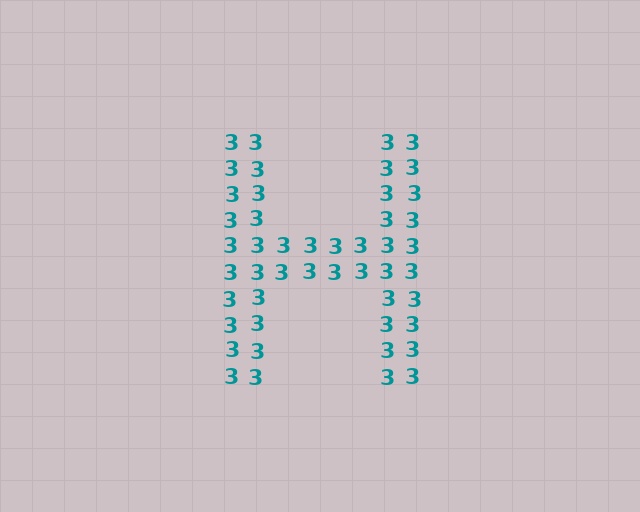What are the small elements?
The small elements are digit 3's.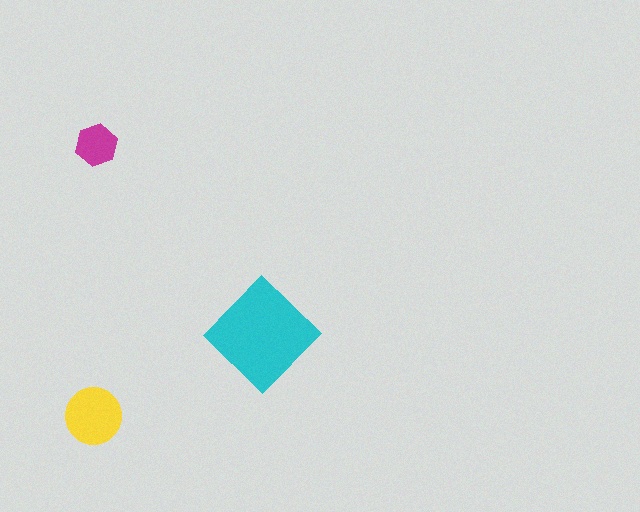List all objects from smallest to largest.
The magenta hexagon, the yellow circle, the cyan diamond.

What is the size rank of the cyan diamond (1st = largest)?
1st.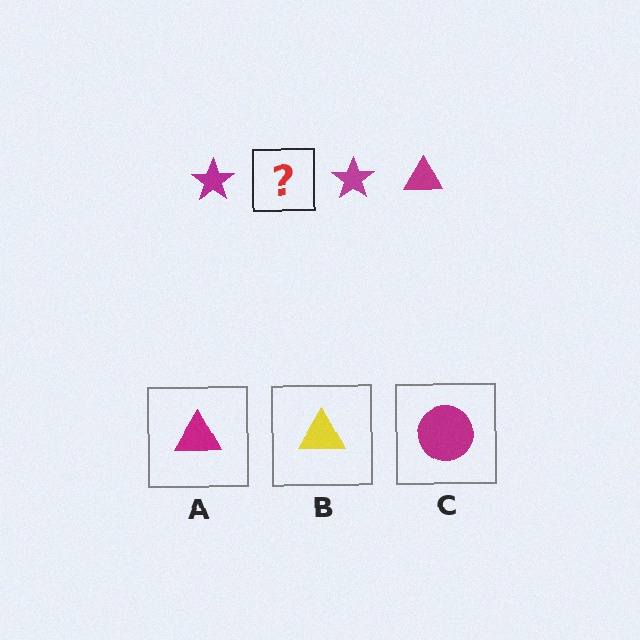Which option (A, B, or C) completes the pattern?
A.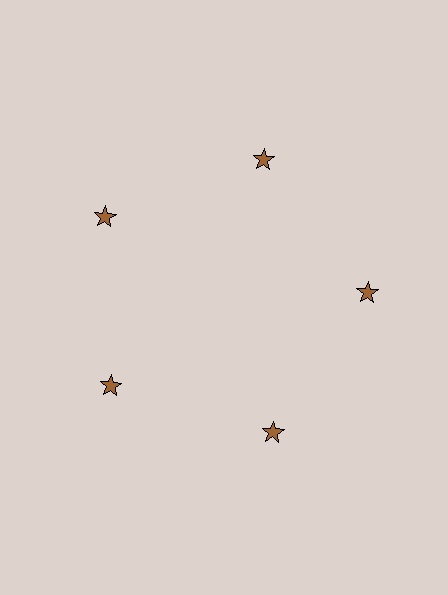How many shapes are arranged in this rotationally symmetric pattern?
There are 5 shapes, arranged in 5 groups of 1.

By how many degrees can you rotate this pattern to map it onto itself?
The pattern maps onto itself every 72 degrees of rotation.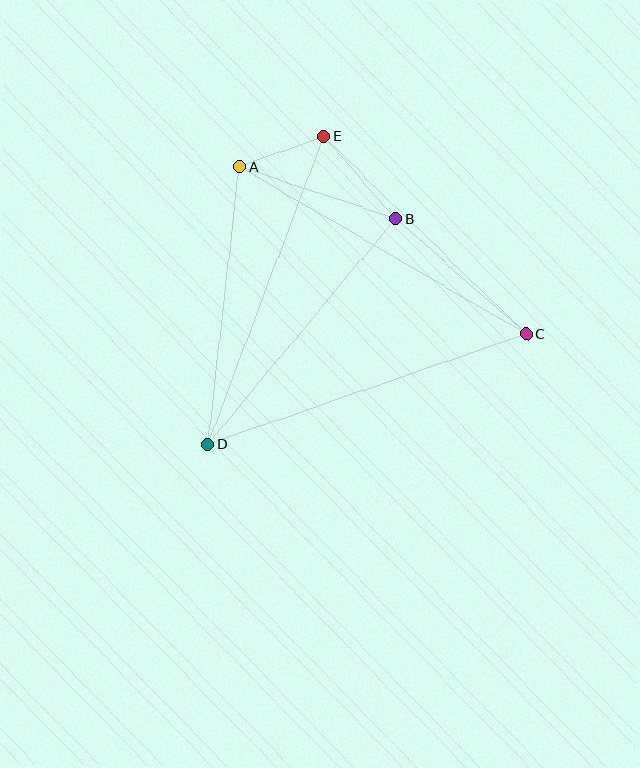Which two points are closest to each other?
Points A and E are closest to each other.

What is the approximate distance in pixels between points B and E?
The distance between B and E is approximately 110 pixels.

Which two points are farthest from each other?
Points C and D are farthest from each other.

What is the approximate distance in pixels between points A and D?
The distance between A and D is approximately 279 pixels.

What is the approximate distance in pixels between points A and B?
The distance between A and B is approximately 165 pixels.